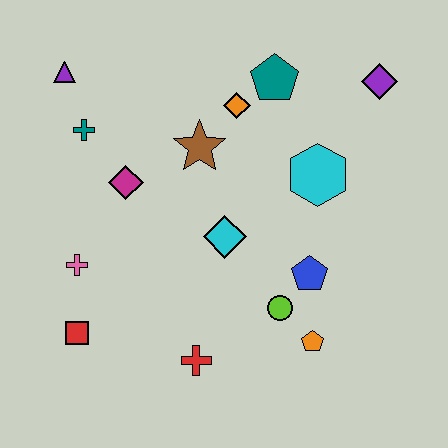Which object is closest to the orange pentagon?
The lime circle is closest to the orange pentagon.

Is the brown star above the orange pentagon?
Yes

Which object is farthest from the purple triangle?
The orange pentagon is farthest from the purple triangle.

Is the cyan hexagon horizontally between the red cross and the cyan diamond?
No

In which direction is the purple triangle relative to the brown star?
The purple triangle is to the left of the brown star.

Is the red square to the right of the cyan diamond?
No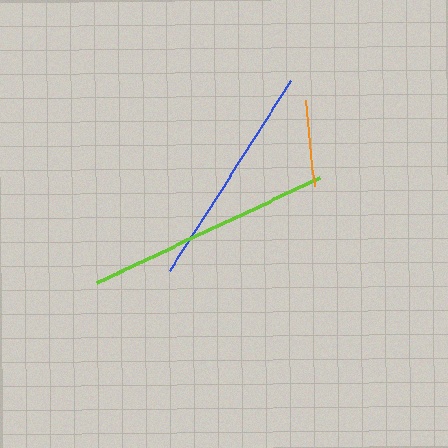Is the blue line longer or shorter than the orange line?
The blue line is longer than the orange line.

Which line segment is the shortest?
The orange line is the shortest at approximately 86 pixels.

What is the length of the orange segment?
The orange segment is approximately 86 pixels long.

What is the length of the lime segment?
The lime segment is approximately 246 pixels long.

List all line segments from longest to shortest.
From longest to shortest: lime, blue, orange.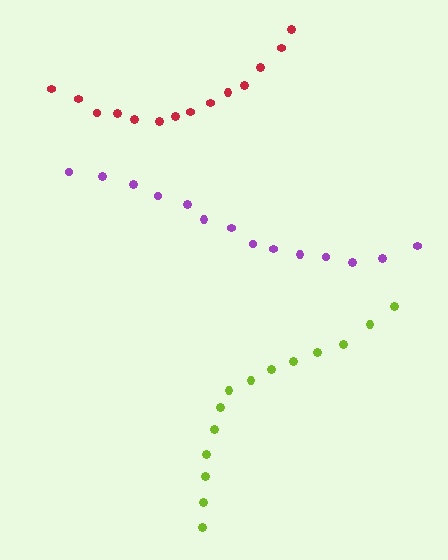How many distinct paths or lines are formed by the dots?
There are 3 distinct paths.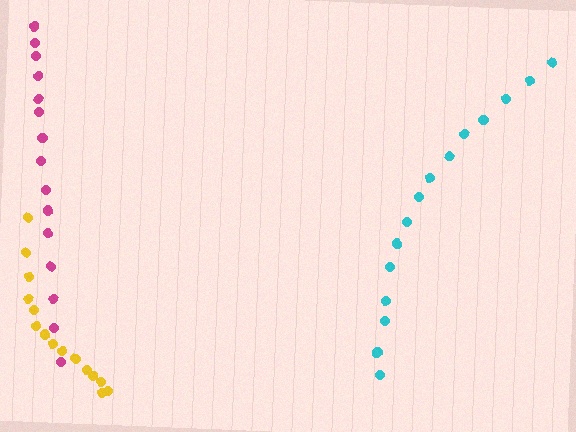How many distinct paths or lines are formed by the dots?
There are 3 distinct paths.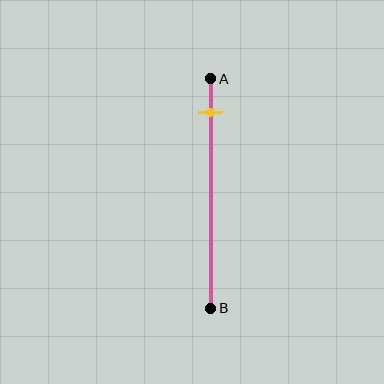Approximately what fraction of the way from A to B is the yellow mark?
The yellow mark is approximately 15% of the way from A to B.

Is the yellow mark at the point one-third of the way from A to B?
No, the mark is at about 15% from A, not at the 33% one-third point.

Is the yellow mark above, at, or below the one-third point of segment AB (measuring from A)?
The yellow mark is above the one-third point of segment AB.